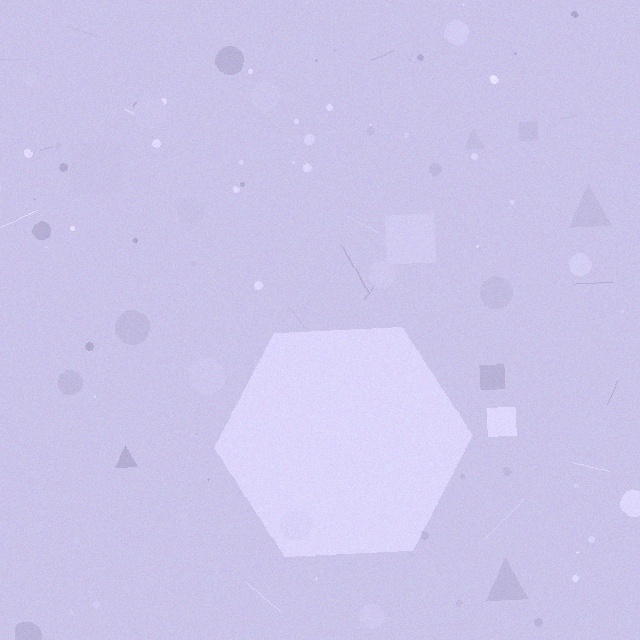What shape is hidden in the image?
A hexagon is hidden in the image.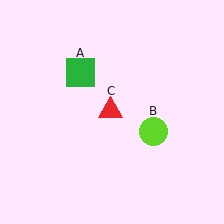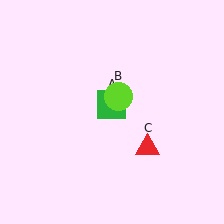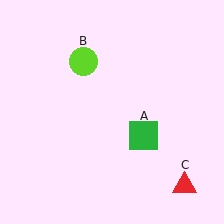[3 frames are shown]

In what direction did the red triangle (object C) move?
The red triangle (object C) moved down and to the right.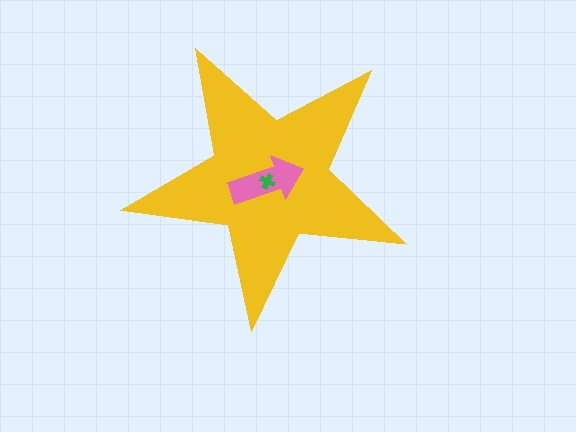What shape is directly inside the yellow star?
The pink arrow.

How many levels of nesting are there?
3.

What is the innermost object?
The green cross.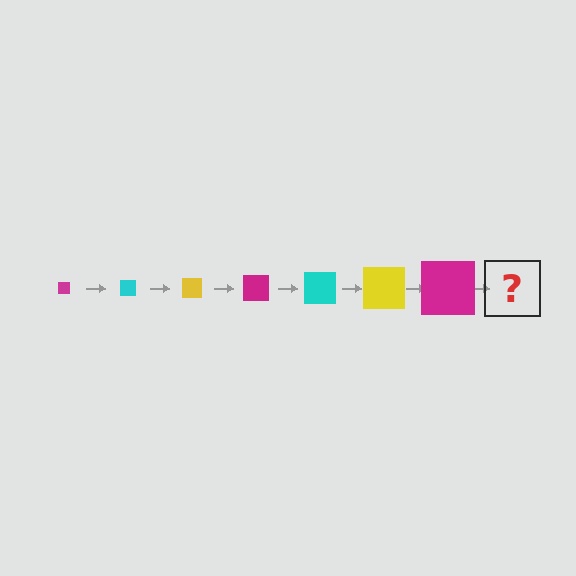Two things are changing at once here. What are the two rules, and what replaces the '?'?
The two rules are that the square grows larger each step and the color cycles through magenta, cyan, and yellow. The '?' should be a cyan square, larger than the previous one.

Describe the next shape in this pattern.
It should be a cyan square, larger than the previous one.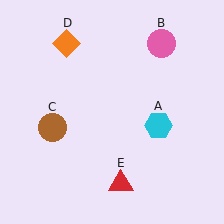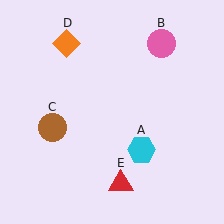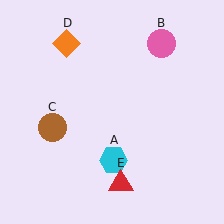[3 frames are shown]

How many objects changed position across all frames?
1 object changed position: cyan hexagon (object A).